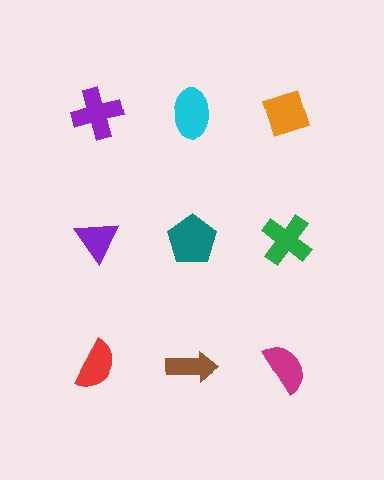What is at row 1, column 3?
An orange diamond.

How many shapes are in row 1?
3 shapes.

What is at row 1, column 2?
A cyan ellipse.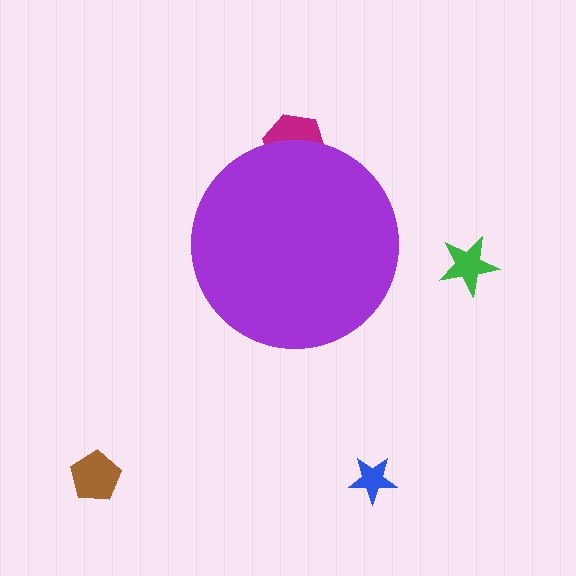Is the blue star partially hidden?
No, the blue star is fully visible.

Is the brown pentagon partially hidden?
No, the brown pentagon is fully visible.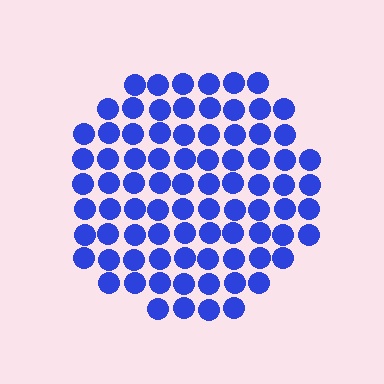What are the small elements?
The small elements are circles.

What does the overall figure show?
The overall figure shows a circle.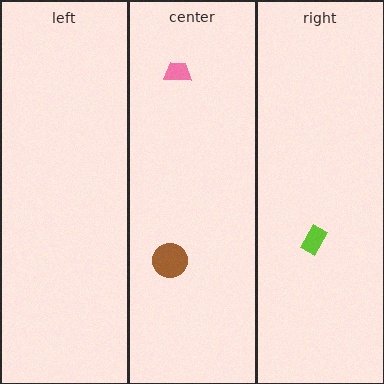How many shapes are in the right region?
1.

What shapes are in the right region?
The lime rectangle.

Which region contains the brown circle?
The center region.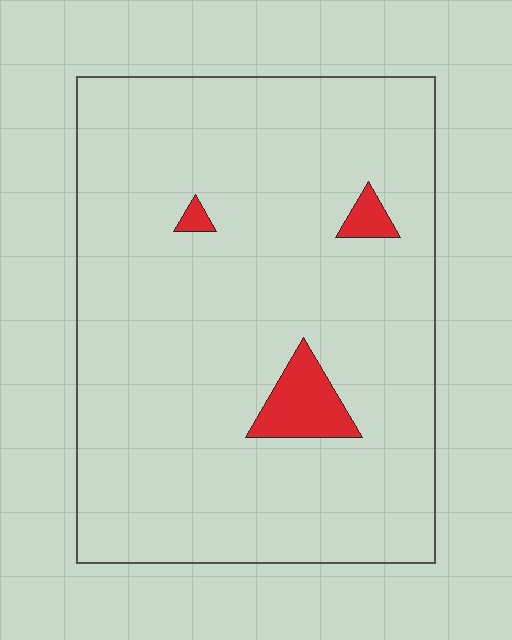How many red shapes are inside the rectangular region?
3.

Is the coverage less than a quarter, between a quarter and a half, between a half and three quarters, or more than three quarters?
Less than a quarter.